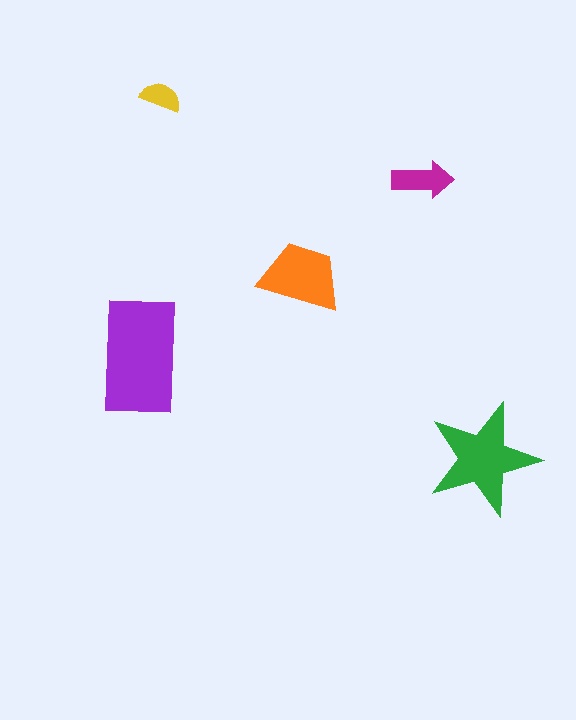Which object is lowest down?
The green star is bottommost.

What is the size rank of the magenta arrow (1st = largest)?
4th.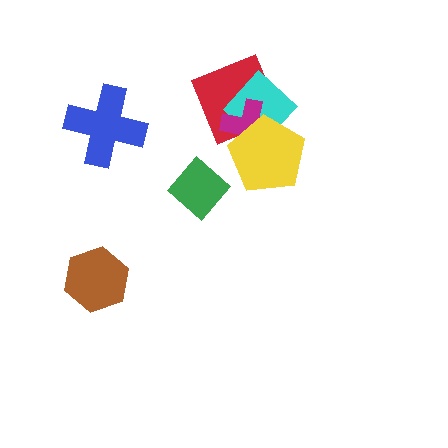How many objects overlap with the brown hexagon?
0 objects overlap with the brown hexagon.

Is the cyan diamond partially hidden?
Yes, it is partially covered by another shape.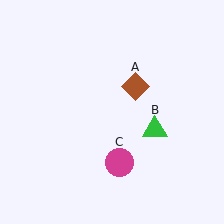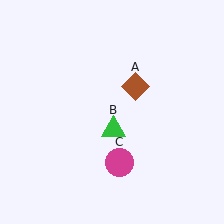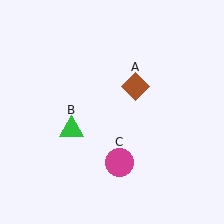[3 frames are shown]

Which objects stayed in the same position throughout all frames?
Brown diamond (object A) and magenta circle (object C) remained stationary.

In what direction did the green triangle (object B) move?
The green triangle (object B) moved left.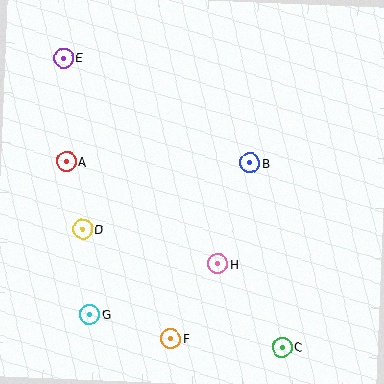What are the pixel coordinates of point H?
Point H is at (218, 264).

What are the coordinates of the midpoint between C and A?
The midpoint between C and A is at (174, 254).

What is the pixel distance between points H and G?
The distance between H and G is 138 pixels.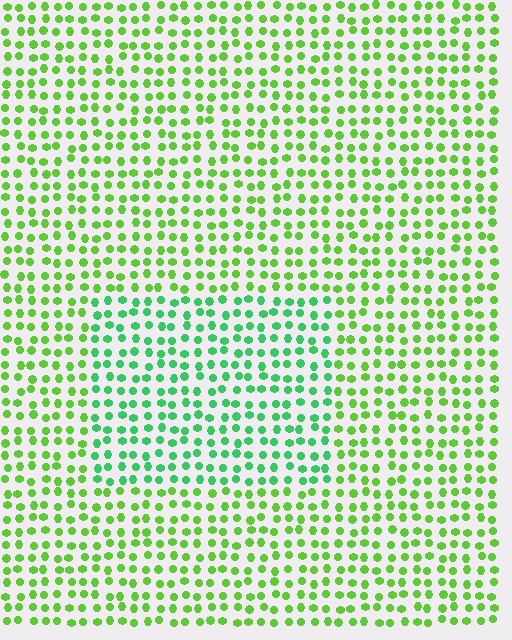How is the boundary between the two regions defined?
The boundary is defined purely by a slight shift in hue (about 35 degrees). Spacing, size, and orientation are identical on both sides.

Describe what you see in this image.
The image is filled with small lime elements in a uniform arrangement. A rectangle-shaped region is visible where the elements are tinted to a slightly different hue, forming a subtle color boundary.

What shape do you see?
I see a rectangle.